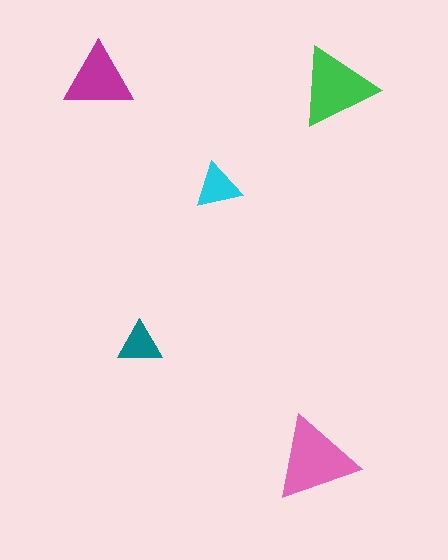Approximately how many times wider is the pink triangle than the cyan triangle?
About 2 times wider.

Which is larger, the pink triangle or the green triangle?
The pink one.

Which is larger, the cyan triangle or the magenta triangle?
The magenta one.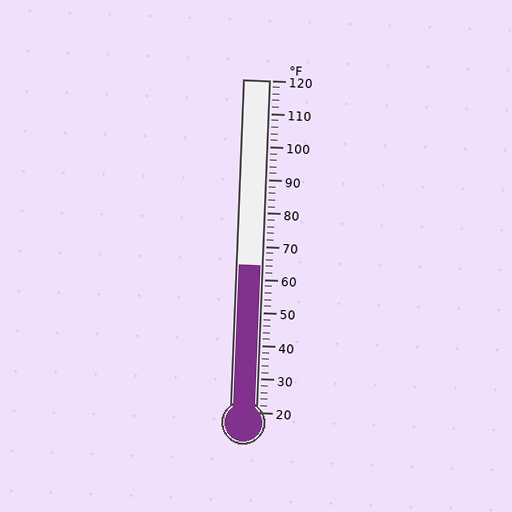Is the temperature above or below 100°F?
The temperature is below 100°F.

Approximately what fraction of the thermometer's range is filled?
The thermometer is filled to approximately 45% of its range.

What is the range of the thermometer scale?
The thermometer scale ranges from 20°F to 120°F.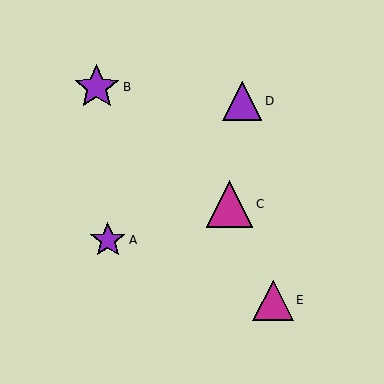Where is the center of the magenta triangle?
The center of the magenta triangle is at (230, 204).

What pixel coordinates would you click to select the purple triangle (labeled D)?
Click at (242, 101) to select the purple triangle D.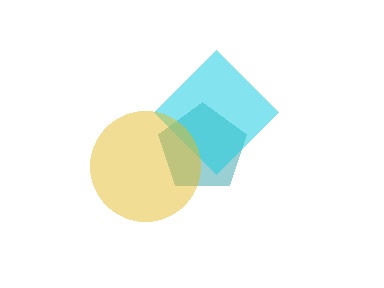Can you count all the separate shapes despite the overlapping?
Yes, there are 3 separate shapes.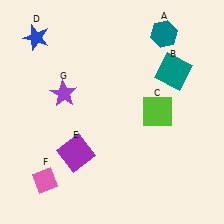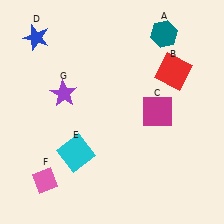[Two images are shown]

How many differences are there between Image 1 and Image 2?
There are 3 differences between the two images.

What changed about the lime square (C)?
In Image 1, C is lime. In Image 2, it changed to magenta.